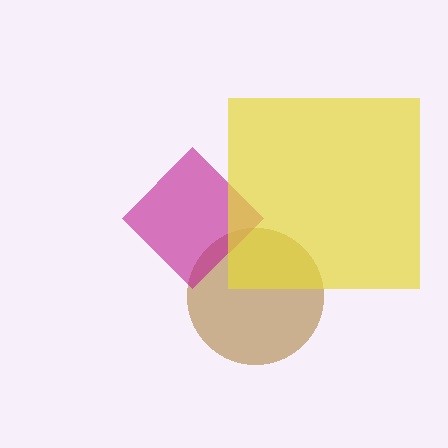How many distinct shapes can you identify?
There are 3 distinct shapes: a brown circle, a magenta diamond, a yellow square.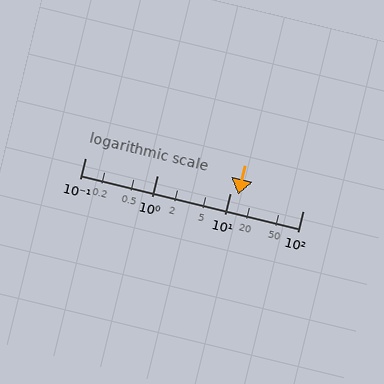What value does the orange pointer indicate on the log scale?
The pointer indicates approximately 13.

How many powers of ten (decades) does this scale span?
The scale spans 3 decades, from 0.1 to 100.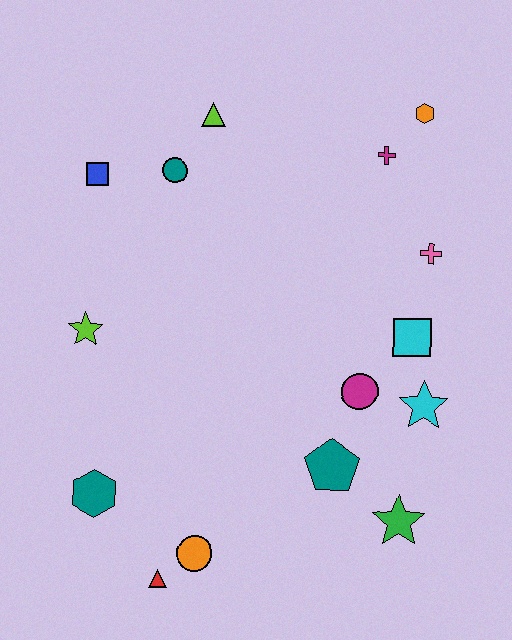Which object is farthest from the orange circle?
The orange hexagon is farthest from the orange circle.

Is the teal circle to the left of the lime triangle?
Yes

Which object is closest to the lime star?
The blue square is closest to the lime star.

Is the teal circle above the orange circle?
Yes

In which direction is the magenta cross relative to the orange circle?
The magenta cross is above the orange circle.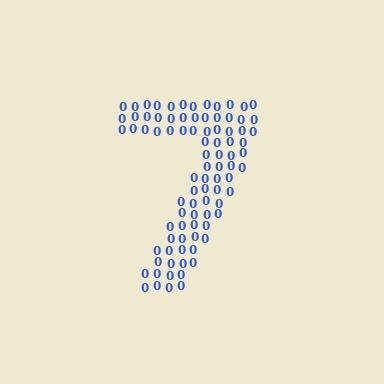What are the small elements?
The small elements are digit 0's.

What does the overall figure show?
The overall figure shows the digit 7.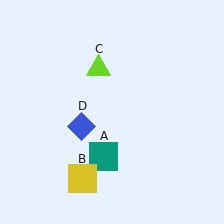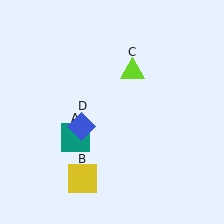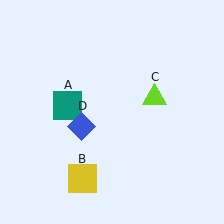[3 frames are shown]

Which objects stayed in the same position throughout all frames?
Yellow square (object B) and blue diamond (object D) remained stationary.